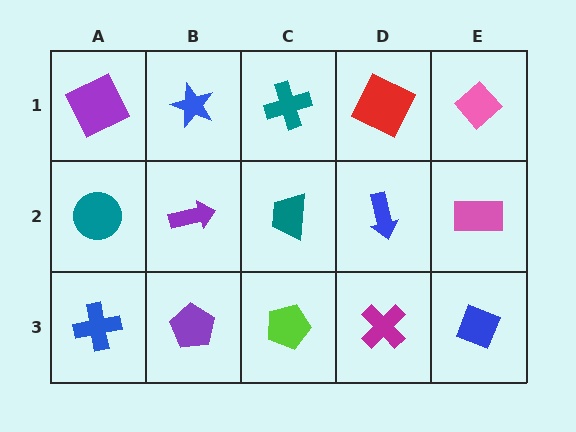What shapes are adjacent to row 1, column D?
A blue arrow (row 2, column D), a teal cross (row 1, column C), a pink diamond (row 1, column E).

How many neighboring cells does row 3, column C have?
3.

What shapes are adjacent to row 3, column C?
A teal trapezoid (row 2, column C), a purple pentagon (row 3, column B), a magenta cross (row 3, column D).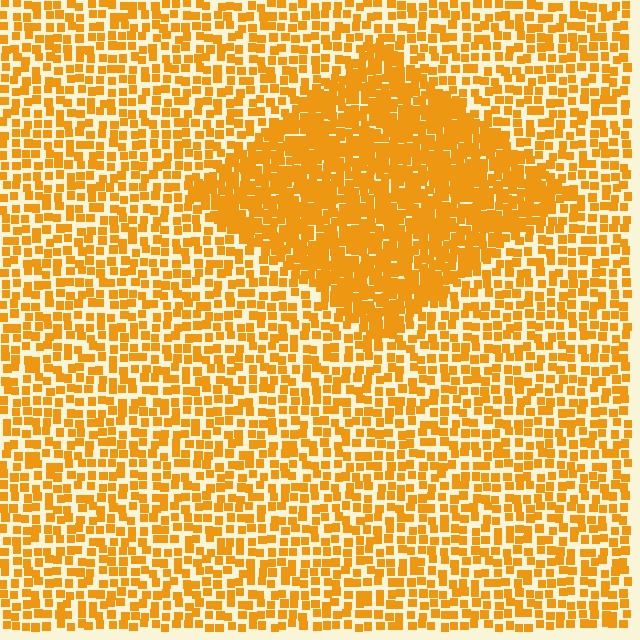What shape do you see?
I see a diamond.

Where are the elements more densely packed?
The elements are more densely packed inside the diamond boundary.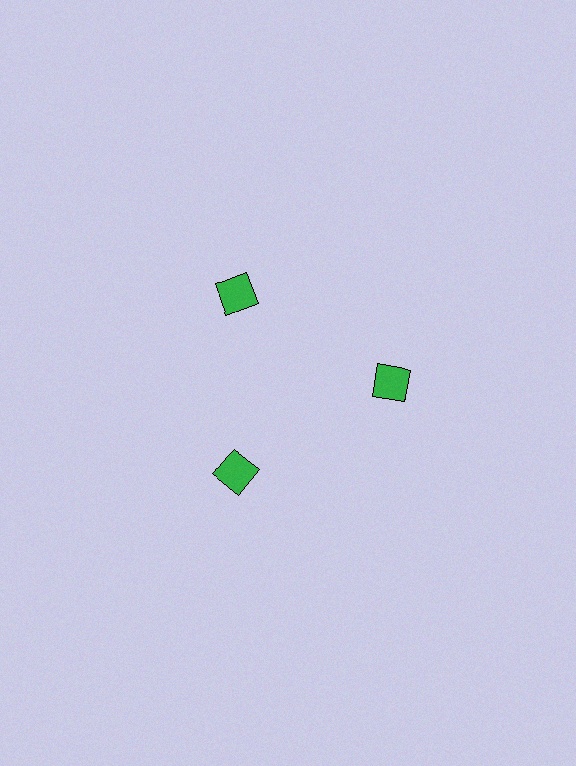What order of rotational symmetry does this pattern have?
This pattern has 3-fold rotational symmetry.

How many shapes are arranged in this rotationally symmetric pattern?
There are 3 shapes, arranged in 3 groups of 1.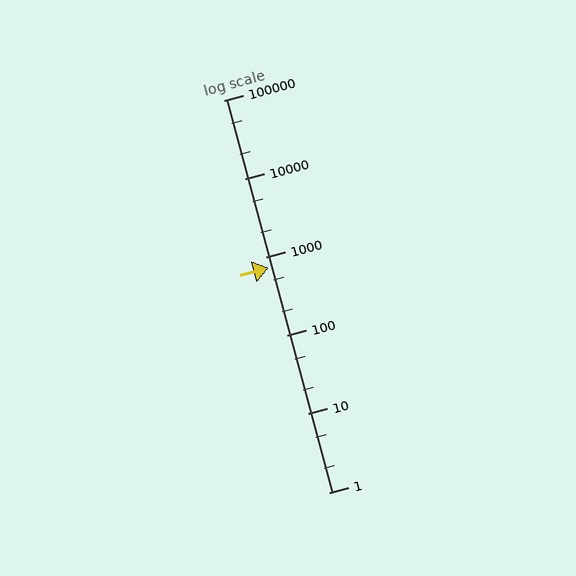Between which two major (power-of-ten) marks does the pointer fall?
The pointer is between 100 and 1000.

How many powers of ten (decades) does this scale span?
The scale spans 5 decades, from 1 to 100000.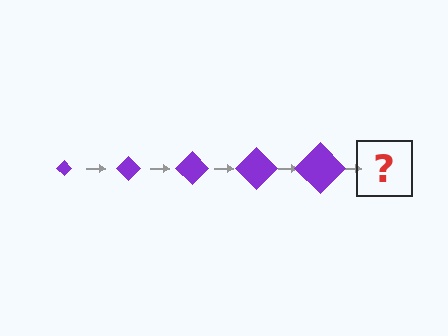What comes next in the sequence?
The next element should be a purple diamond, larger than the previous one.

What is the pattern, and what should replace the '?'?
The pattern is that the diamond gets progressively larger each step. The '?' should be a purple diamond, larger than the previous one.